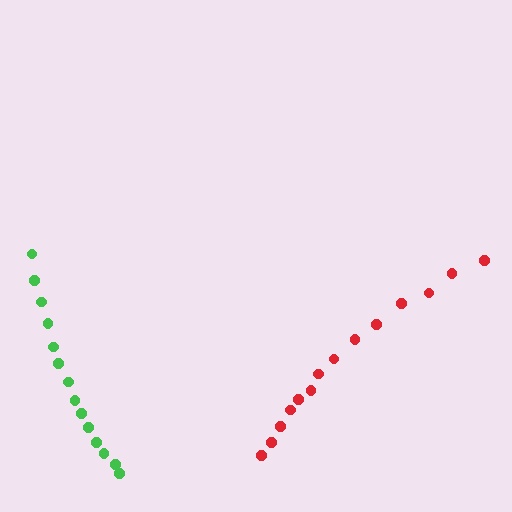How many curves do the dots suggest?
There are 2 distinct paths.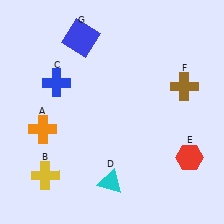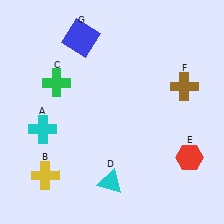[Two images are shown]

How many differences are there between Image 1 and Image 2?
There are 2 differences between the two images.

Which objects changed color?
A changed from orange to cyan. C changed from blue to green.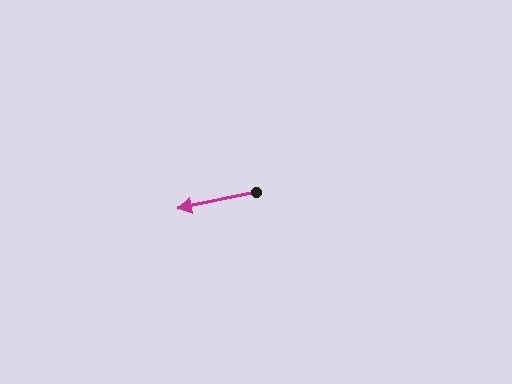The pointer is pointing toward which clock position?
Roughly 9 o'clock.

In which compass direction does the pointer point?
West.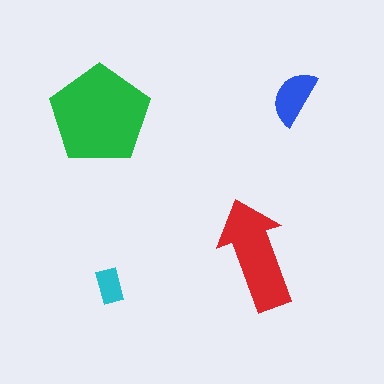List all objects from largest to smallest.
The green pentagon, the red arrow, the blue semicircle, the cyan rectangle.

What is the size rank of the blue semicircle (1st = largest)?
3rd.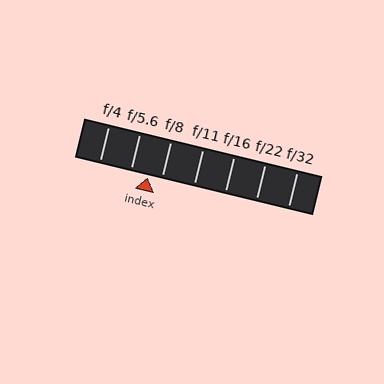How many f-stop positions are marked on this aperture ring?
There are 7 f-stop positions marked.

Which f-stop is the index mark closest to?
The index mark is closest to f/8.